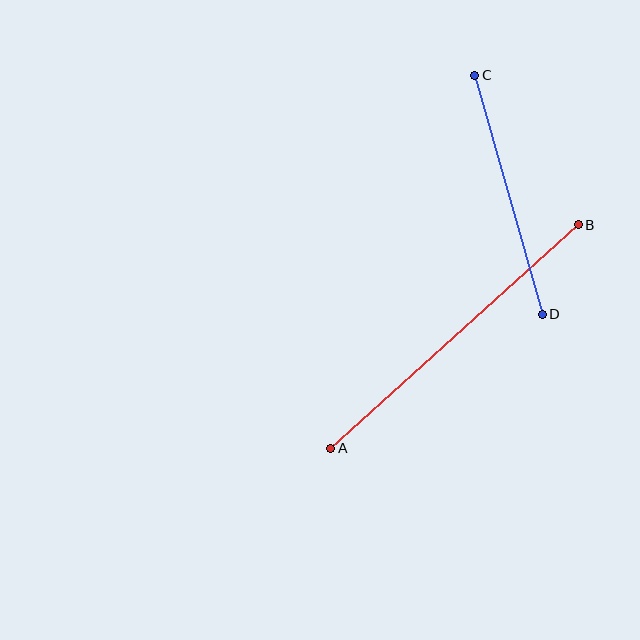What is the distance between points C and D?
The distance is approximately 248 pixels.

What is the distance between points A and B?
The distance is approximately 333 pixels.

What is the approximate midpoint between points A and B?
The midpoint is at approximately (454, 337) pixels.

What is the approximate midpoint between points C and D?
The midpoint is at approximately (508, 195) pixels.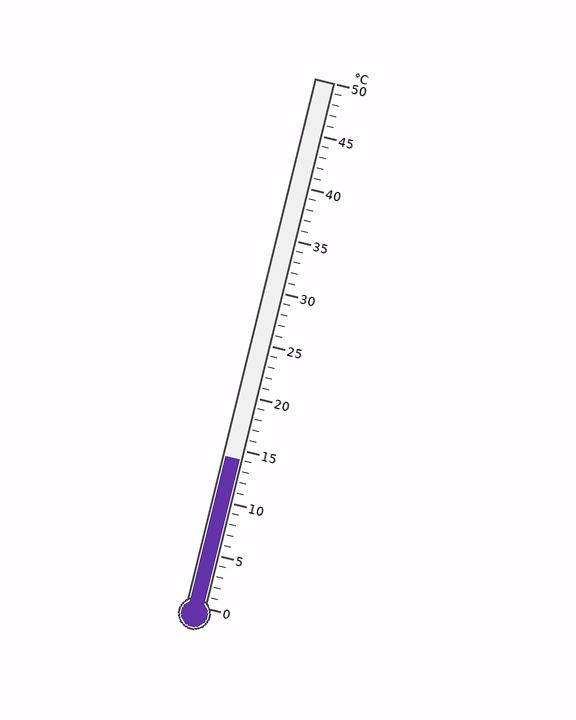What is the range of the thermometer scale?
The thermometer scale ranges from 0°C to 50°C.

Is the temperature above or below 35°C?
The temperature is below 35°C.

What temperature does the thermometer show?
The thermometer shows approximately 14°C.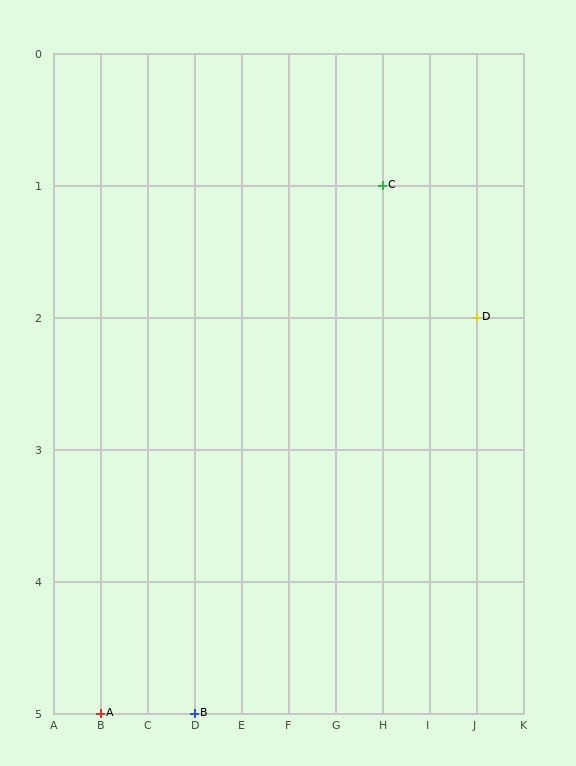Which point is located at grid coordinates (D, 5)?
Point B is at (D, 5).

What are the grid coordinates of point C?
Point C is at grid coordinates (H, 1).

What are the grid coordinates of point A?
Point A is at grid coordinates (B, 5).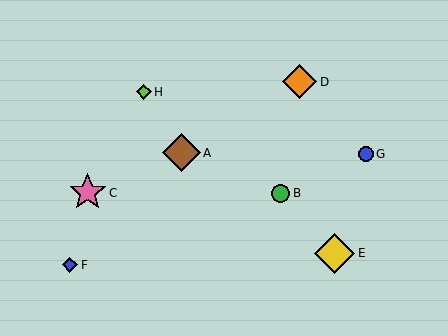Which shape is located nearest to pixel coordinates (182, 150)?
The brown diamond (labeled A) at (181, 153) is nearest to that location.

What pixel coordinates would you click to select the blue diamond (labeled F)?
Click at (70, 265) to select the blue diamond F.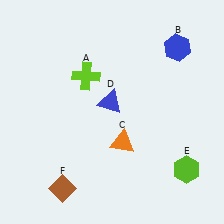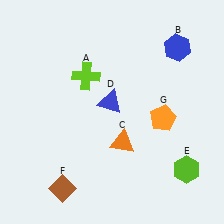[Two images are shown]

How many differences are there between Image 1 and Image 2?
There is 1 difference between the two images.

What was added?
An orange pentagon (G) was added in Image 2.